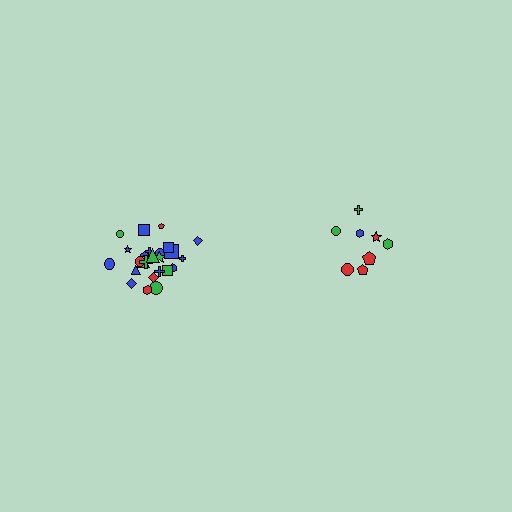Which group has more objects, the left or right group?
The left group.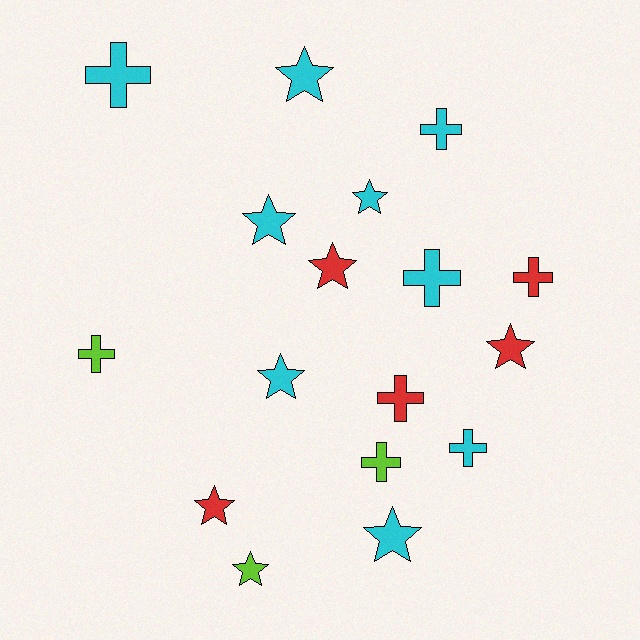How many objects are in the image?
There are 17 objects.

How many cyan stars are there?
There are 5 cyan stars.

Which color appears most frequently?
Cyan, with 9 objects.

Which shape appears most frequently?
Star, with 9 objects.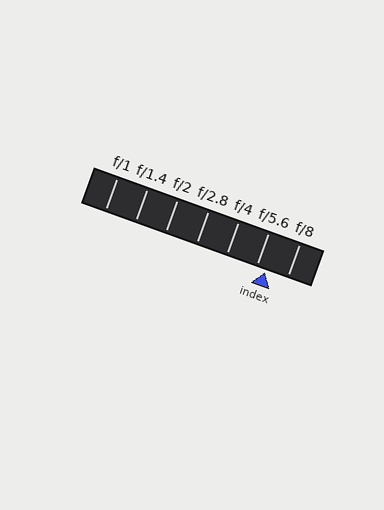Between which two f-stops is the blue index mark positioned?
The index mark is between f/5.6 and f/8.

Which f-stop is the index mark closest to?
The index mark is closest to f/5.6.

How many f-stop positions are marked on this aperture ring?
There are 7 f-stop positions marked.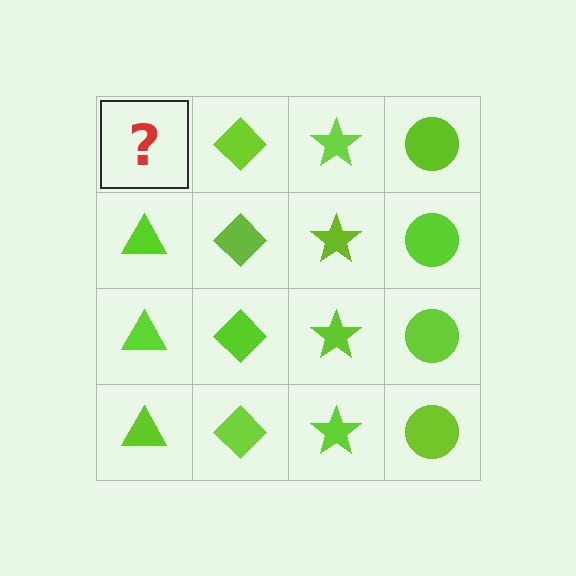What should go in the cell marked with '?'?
The missing cell should contain a lime triangle.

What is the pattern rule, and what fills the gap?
The rule is that each column has a consistent shape. The gap should be filled with a lime triangle.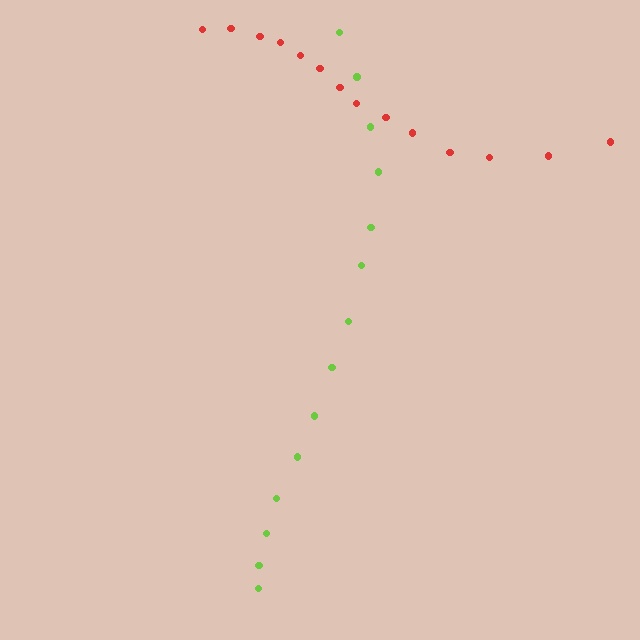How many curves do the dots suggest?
There are 2 distinct paths.